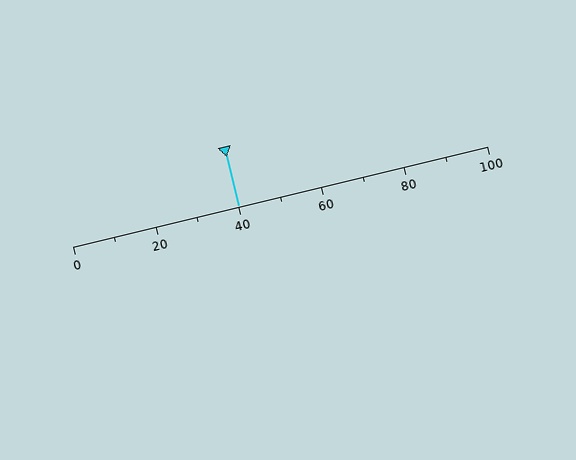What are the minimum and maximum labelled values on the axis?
The axis runs from 0 to 100.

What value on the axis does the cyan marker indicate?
The marker indicates approximately 40.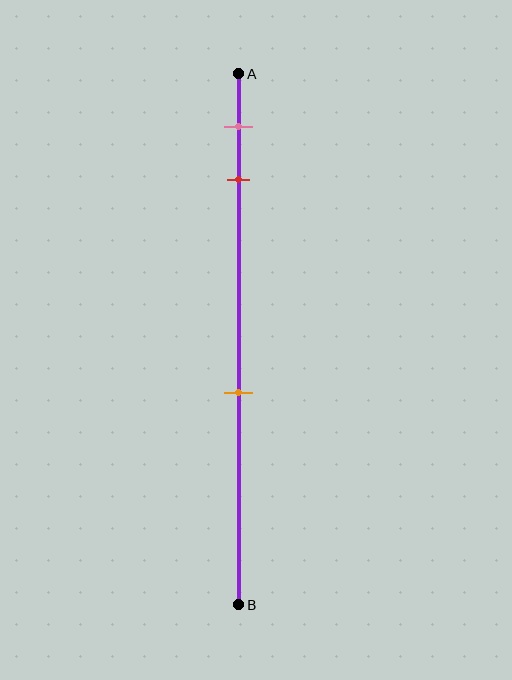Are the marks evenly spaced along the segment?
No, the marks are not evenly spaced.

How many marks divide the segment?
There are 3 marks dividing the segment.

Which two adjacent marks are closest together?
The pink and red marks are the closest adjacent pair.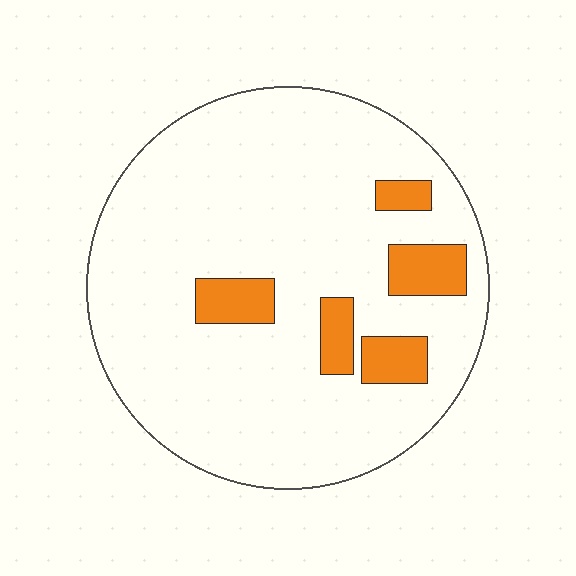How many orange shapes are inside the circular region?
5.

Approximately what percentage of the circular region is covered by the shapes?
Approximately 10%.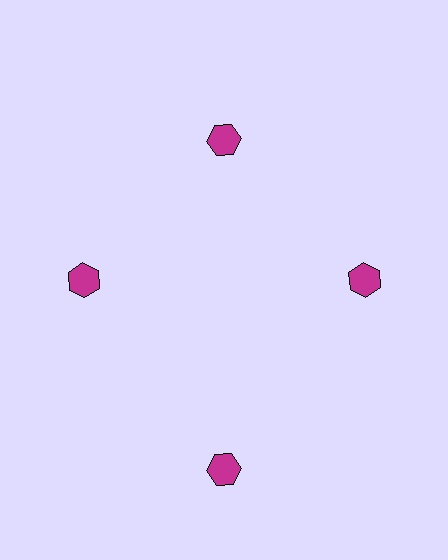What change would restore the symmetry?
The symmetry would be restored by moving it inward, back onto the ring so that all 4 hexagons sit at equal angles and equal distance from the center.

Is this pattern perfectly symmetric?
No. The 4 magenta hexagons are arranged in a ring, but one element near the 6 o'clock position is pushed outward from the center, breaking the 4-fold rotational symmetry.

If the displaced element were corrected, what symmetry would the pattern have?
It would have 4-fold rotational symmetry — the pattern would map onto itself every 90 degrees.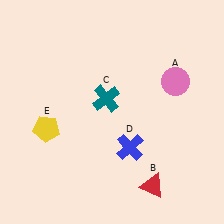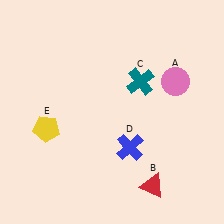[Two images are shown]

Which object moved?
The teal cross (C) moved right.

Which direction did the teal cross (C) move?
The teal cross (C) moved right.